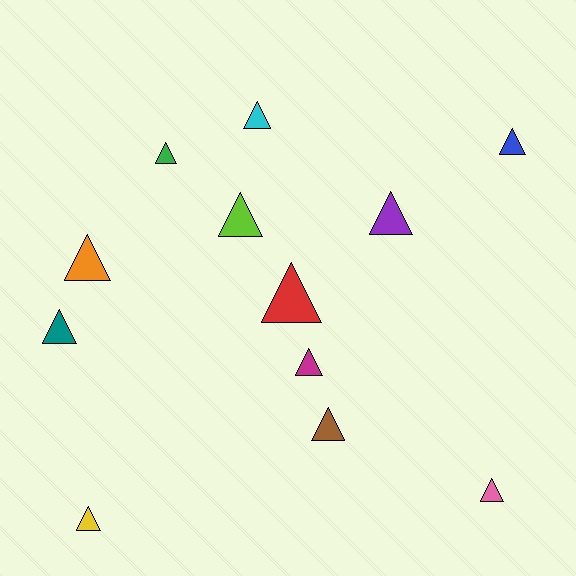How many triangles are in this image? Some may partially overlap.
There are 12 triangles.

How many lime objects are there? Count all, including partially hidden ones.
There is 1 lime object.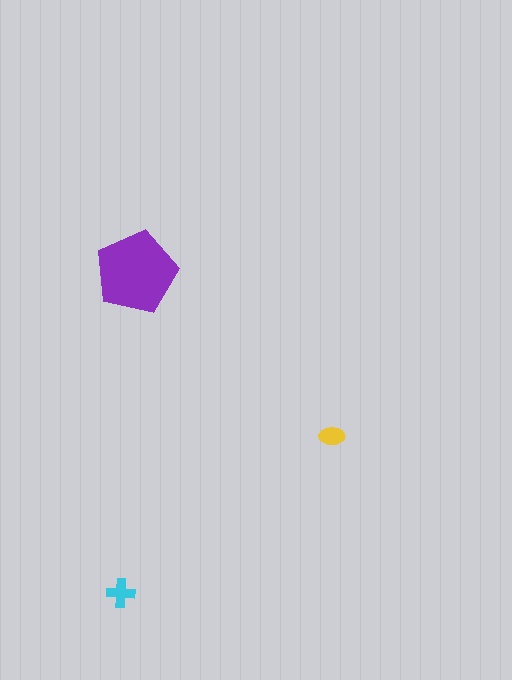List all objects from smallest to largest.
The yellow ellipse, the cyan cross, the purple pentagon.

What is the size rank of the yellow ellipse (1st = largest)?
3rd.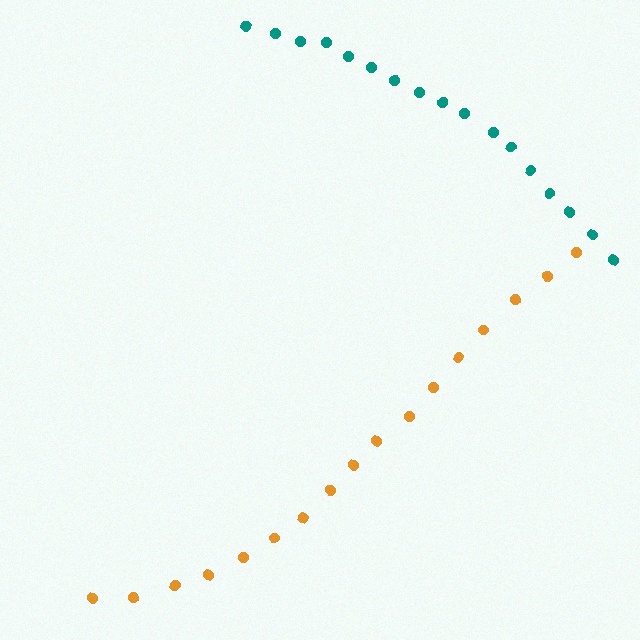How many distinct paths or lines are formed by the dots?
There are 2 distinct paths.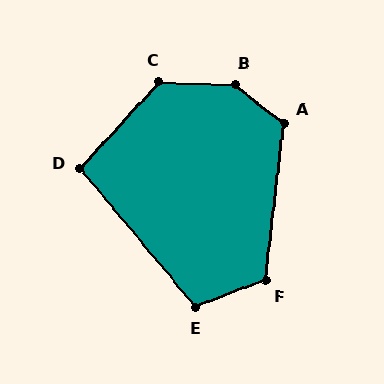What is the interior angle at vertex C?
Approximately 130 degrees (obtuse).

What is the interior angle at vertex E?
Approximately 109 degrees (obtuse).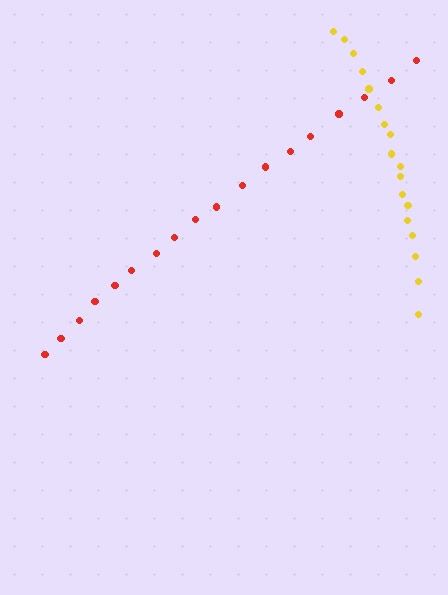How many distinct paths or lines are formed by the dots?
There are 2 distinct paths.